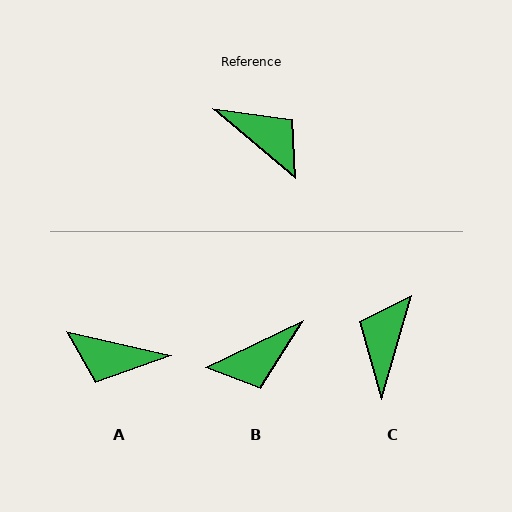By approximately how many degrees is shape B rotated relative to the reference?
Approximately 114 degrees clockwise.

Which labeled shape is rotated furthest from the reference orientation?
A, about 153 degrees away.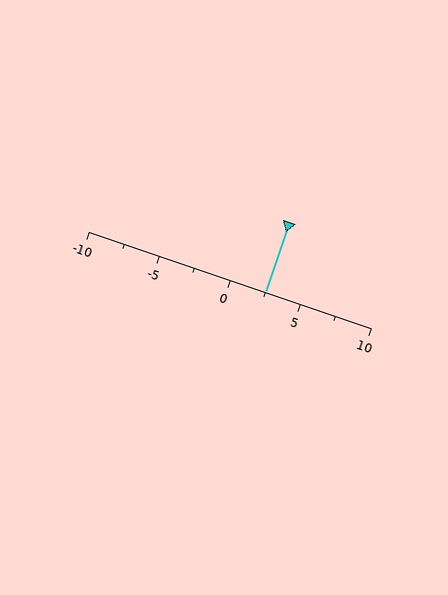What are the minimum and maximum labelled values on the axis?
The axis runs from -10 to 10.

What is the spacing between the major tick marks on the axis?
The major ticks are spaced 5 apart.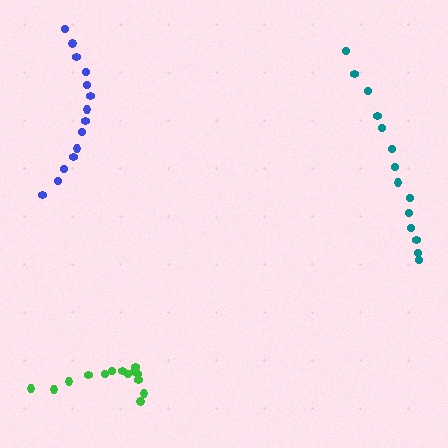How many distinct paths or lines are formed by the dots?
There are 3 distinct paths.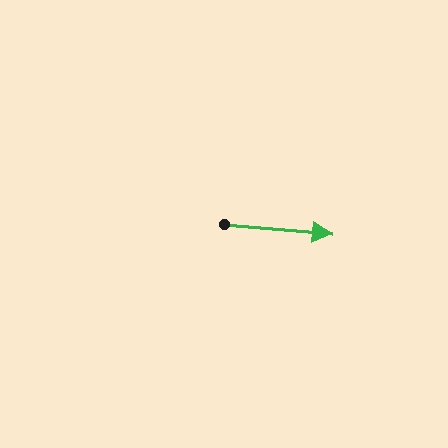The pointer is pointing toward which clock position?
Roughly 3 o'clock.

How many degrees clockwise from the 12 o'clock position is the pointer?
Approximately 95 degrees.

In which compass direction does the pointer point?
East.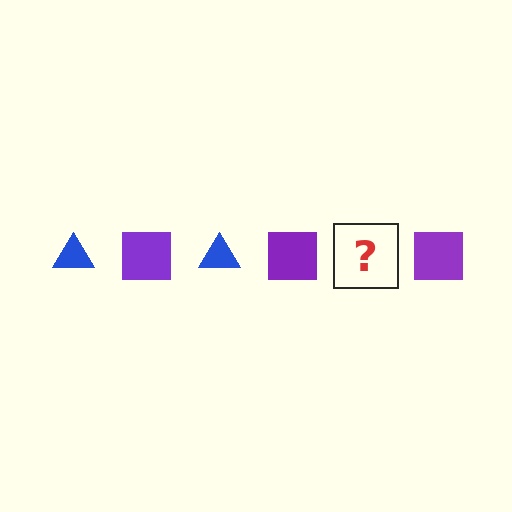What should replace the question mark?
The question mark should be replaced with a blue triangle.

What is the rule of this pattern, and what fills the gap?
The rule is that the pattern alternates between blue triangle and purple square. The gap should be filled with a blue triangle.